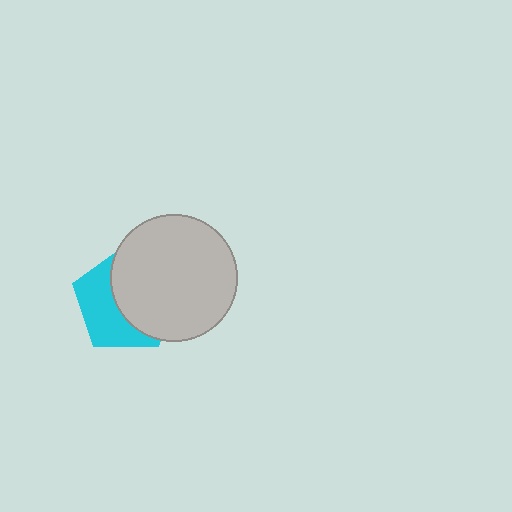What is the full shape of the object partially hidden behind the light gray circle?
The partially hidden object is a cyan pentagon.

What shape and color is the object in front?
The object in front is a light gray circle.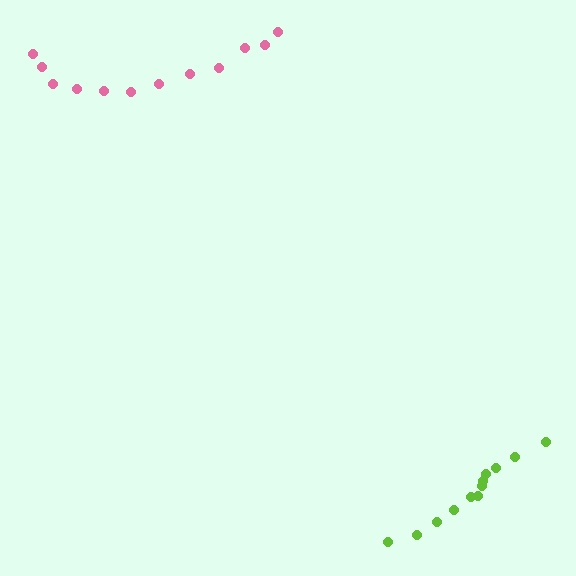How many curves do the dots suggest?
There are 2 distinct paths.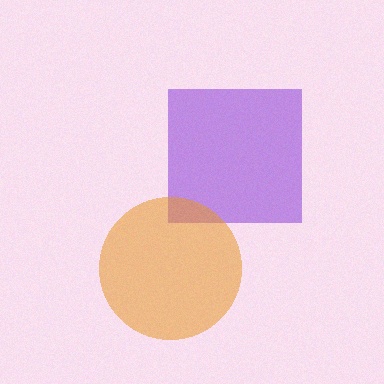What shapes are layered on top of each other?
The layered shapes are: a purple square, an orange circle.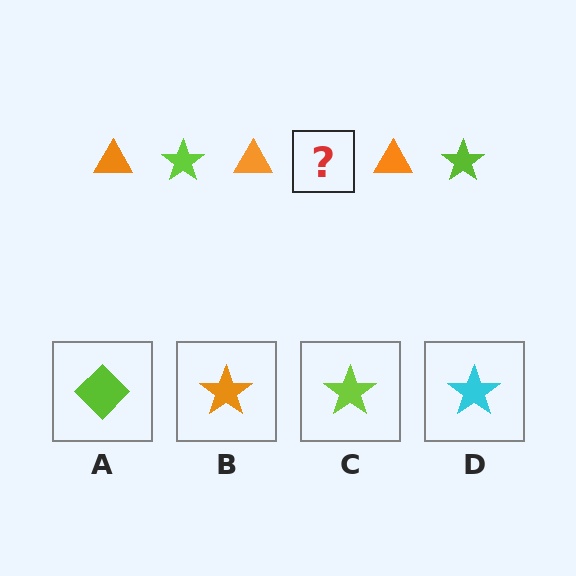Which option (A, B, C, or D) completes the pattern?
C.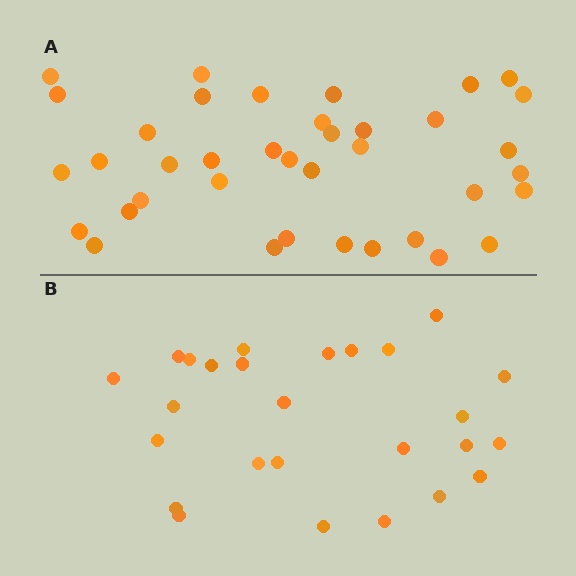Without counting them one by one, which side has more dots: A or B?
Region A (the top region) has more dots.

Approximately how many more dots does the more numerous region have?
Region A has roughly 12 or so more dots than region B.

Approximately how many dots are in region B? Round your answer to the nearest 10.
About 30 dots. (The exact count is 26, which rounds to 30.)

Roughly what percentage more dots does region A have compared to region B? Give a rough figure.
About 45% more.